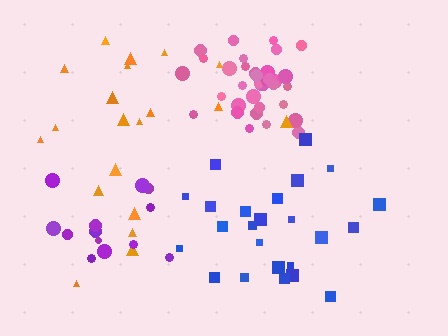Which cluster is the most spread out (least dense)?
Orange.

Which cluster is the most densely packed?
Pink.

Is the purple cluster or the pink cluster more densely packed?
Pink.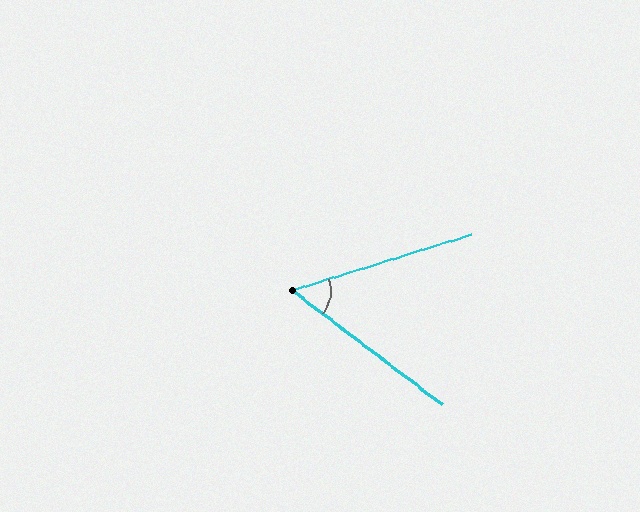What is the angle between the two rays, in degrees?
Approximately 55 degrees.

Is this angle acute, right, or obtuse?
It is acute.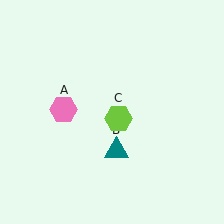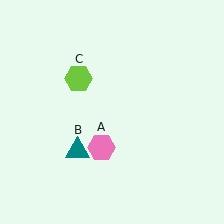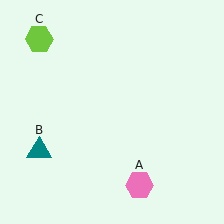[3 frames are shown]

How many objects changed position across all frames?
3 objects changed position: pink hexagon (object A), teal triangle (object B), lime hexagon (object C).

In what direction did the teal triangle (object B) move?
The teal triangle (object B) moved left.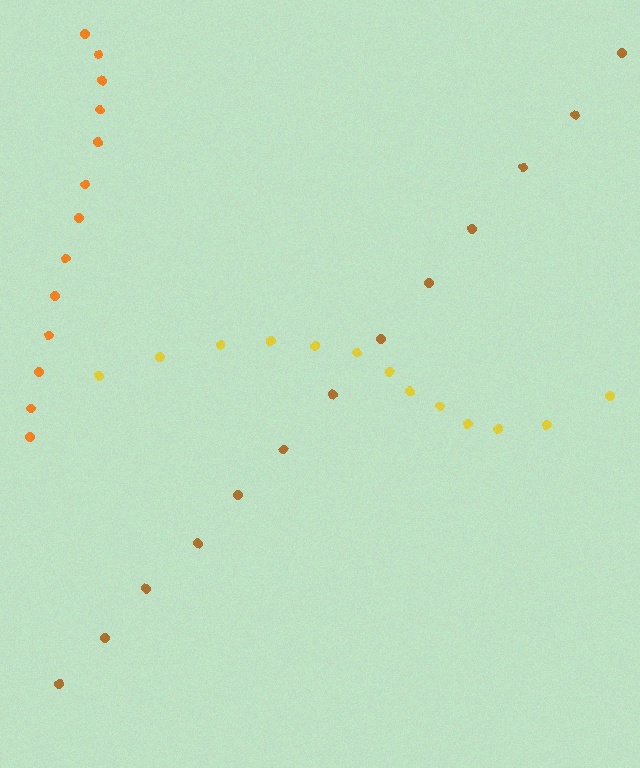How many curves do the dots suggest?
There are 3 distinct paths.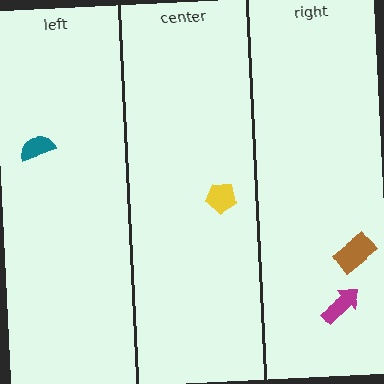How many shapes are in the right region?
2.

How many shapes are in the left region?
1.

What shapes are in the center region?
The yellow pentagon.